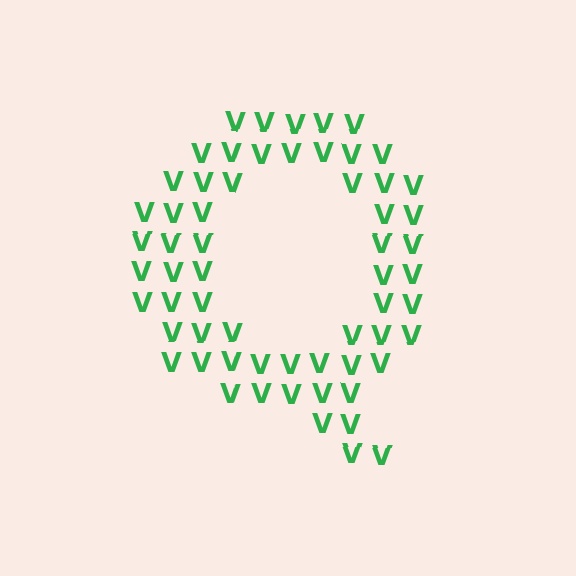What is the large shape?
The large shape is the letter Q.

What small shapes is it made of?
It is made of small letter V's.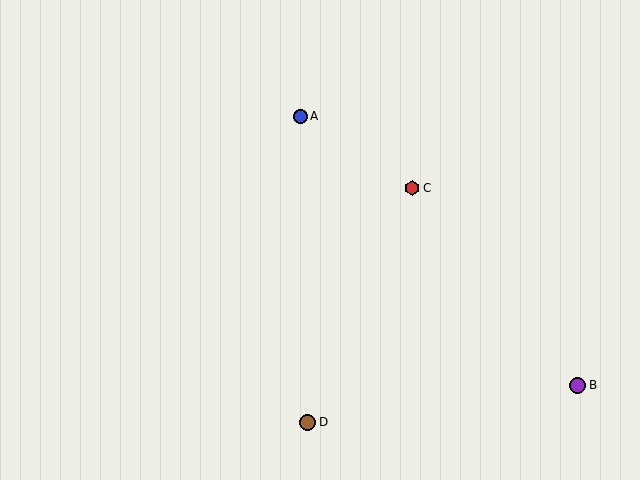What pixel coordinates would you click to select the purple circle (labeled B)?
Click at (578, 385) to select the purple circle B.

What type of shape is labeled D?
Shape D is a brown circle.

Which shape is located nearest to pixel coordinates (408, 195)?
The red hexagon (labeled C) at (412, 188) is nearest to that location.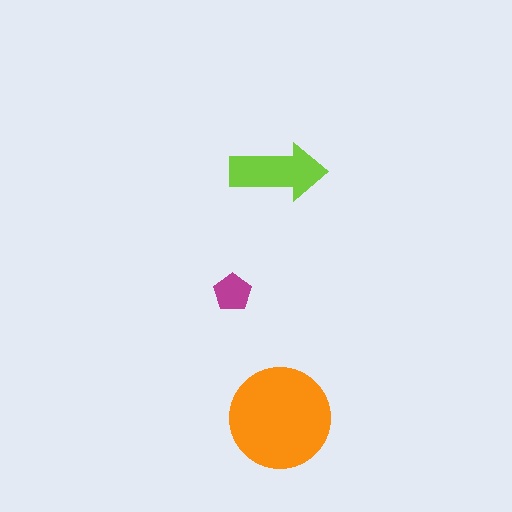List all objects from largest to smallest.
The orange circle, the lime arrow, the magenta pentagon.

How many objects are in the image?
There are 3 objects in the image.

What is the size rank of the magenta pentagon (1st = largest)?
3rd.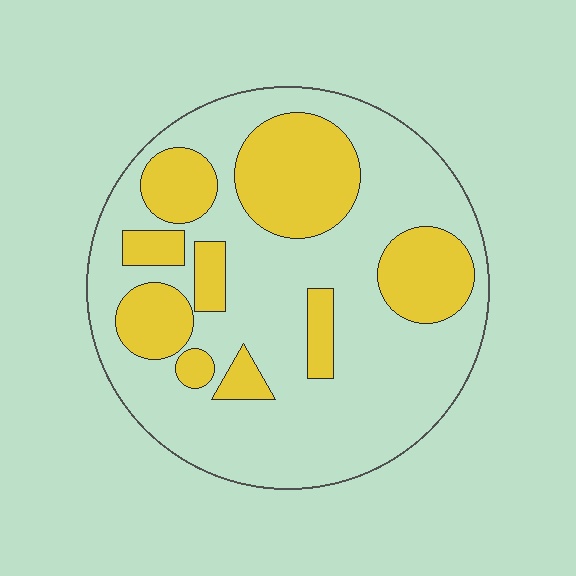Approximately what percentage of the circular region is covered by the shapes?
Approximately 30%.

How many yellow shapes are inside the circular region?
9.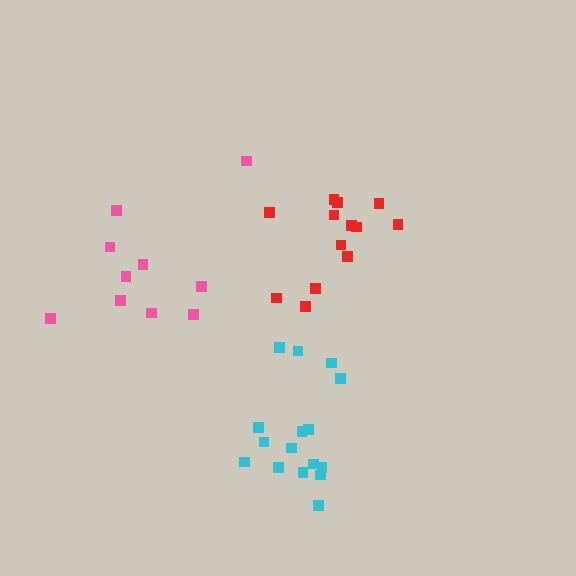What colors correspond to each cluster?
The clusters are colored: pink, cyan, red.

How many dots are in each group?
Group 1: 10 dots, Group 2: 16 dots, Group 3: 13 dots (39 total).